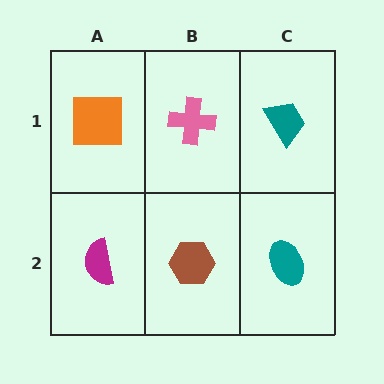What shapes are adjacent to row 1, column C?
A teal ellipse (row 2, column C), a pink cross (row 1, column B).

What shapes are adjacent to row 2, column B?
A pink cross (row 1, column B), a magenta semicircle (row 2, column A), a teal ellipse (row 2, column C).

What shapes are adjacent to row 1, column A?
A magenta semicircle (row 2, column A), a pink cross (row 1, column B).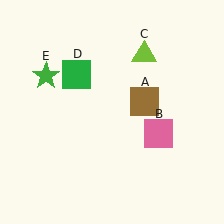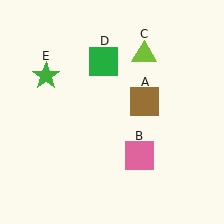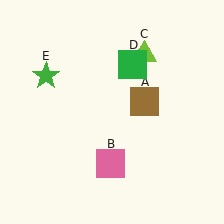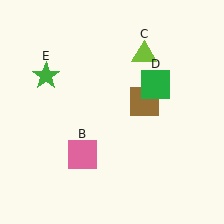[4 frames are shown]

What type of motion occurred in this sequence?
The pink square (object B), green square (object D) rotated clockwise around the center of the scene.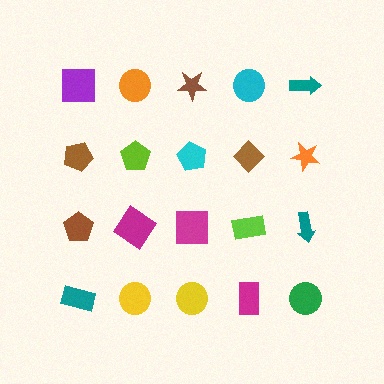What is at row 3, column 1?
A brown pentagon.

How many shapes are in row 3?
5 shapes.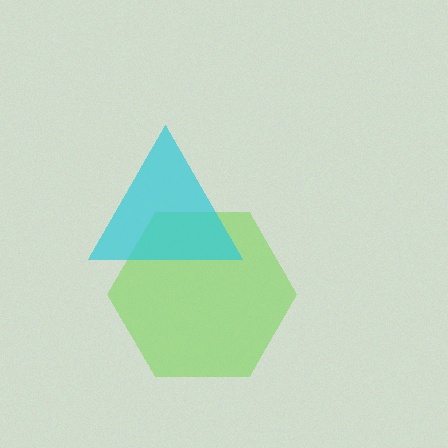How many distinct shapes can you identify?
There are 2 distinct shapes: a lime hexagon, a cyan triangle.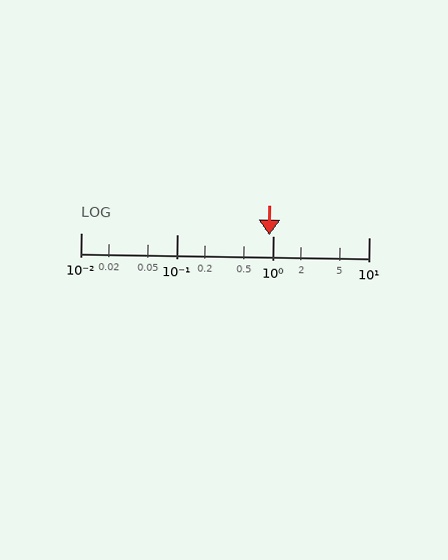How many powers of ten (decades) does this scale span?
The scale spans 3 decades, from 0.01 to 10.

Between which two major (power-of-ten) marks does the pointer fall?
The pointer is between 0.1 and 1.